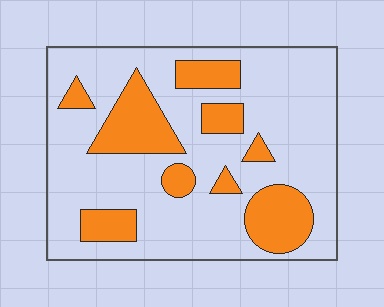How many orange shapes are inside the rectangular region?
9.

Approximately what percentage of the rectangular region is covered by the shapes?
Approximately 25%.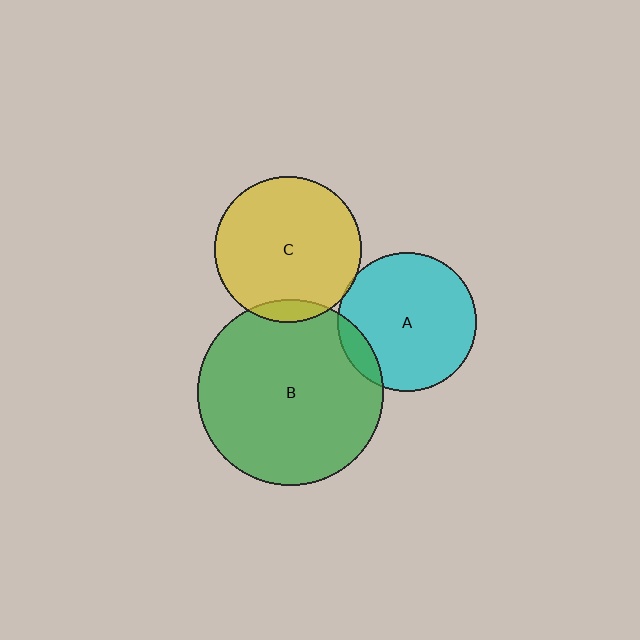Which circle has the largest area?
Circle B (green).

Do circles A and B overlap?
Yes.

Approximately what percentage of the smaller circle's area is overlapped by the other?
Approximately 10%.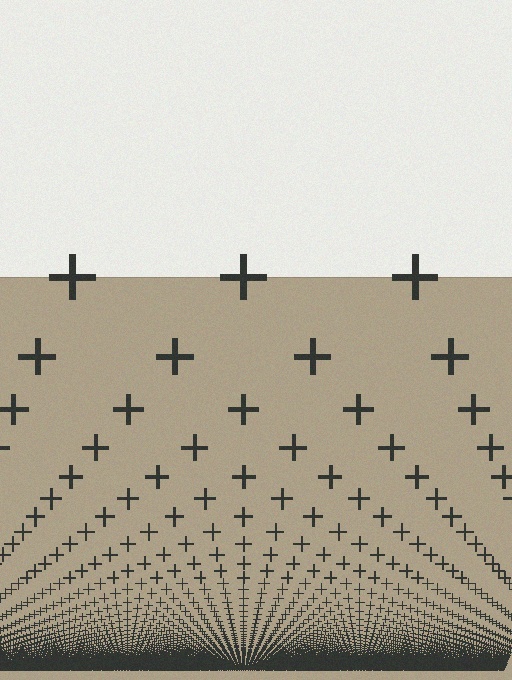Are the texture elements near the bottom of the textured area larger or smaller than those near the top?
Smaller. The gradient is inverted — elements near the bottom are smaller and denser.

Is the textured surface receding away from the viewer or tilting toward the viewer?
The surface appears to tilt toward the viewer. Texture elements get larger and sparser toward the top.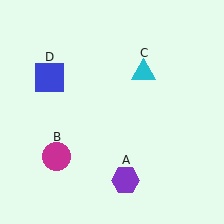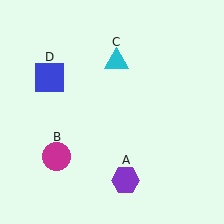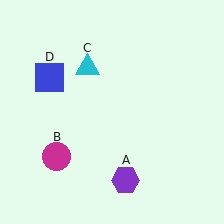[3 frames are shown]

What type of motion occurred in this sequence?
The cyan triangle (object C) rotated counterclockwise around the center of the scene.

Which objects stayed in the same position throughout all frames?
Purple hexagon (object A) and magenta circle (object B) and blue square (object D) remained stationary.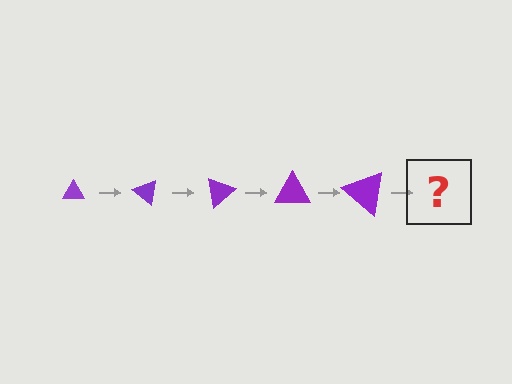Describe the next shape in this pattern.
It should be a triangle, larger than the previous one and rotated 200 degrees from the start.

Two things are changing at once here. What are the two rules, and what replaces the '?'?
The two rules are that the triangle grows larger each step and it rotates 40 degrees each step. The '?' should be a triangle, larger than the previous one and rotated 200 degrees from the start.